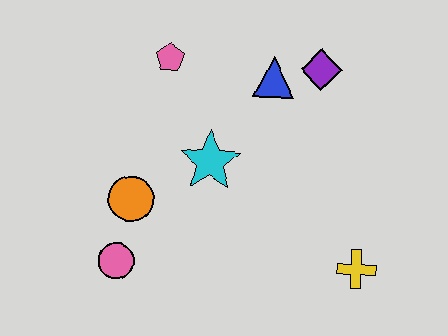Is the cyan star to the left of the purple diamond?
Yes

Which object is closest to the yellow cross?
The cyan star is closest to the yellow cross.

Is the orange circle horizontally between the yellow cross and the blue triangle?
No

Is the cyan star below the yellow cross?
No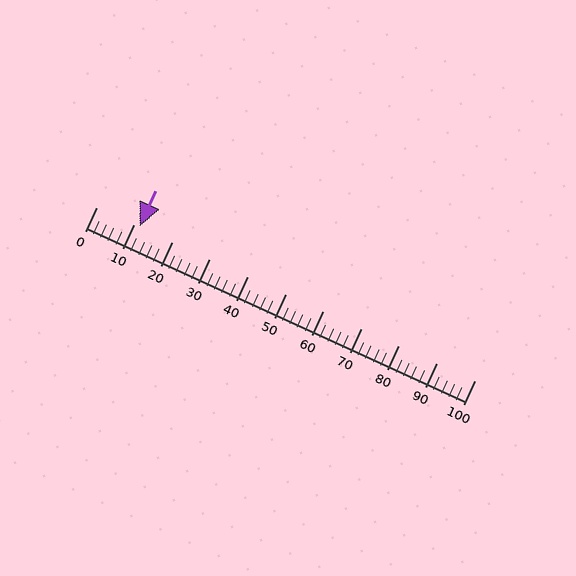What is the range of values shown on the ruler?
The ruler shows values from 0 to 100.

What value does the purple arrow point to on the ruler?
The purple arrow points to approximately 11.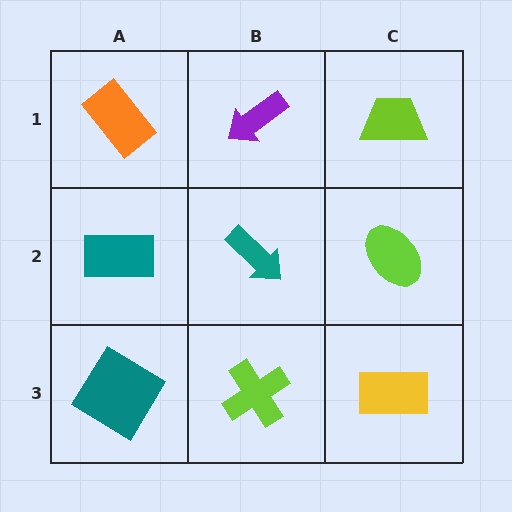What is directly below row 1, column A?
A teal rectangle.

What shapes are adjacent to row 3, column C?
A lime ellipse (row 2, column C), a lime cross (row 3, column B).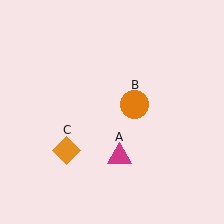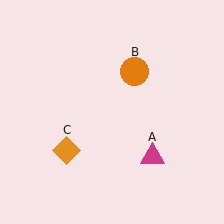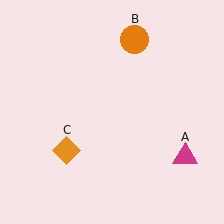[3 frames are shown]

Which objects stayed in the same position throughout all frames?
Orange diamond (object C) remained stationary.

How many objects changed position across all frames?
2 objects changed position: magenta triangle (object A), orange circle (object B).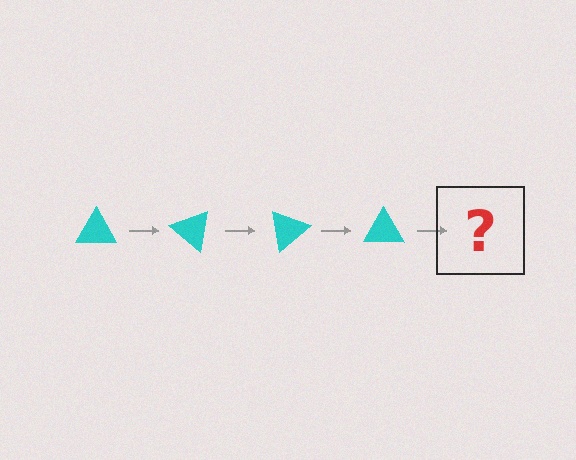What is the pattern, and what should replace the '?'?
The pattern is that the triangle rotates 40 degrees each step. The '?' should be a cyan triangle rotated 160 degrees.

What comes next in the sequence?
The next element should be a cyan triangle rotated 160 degrees.